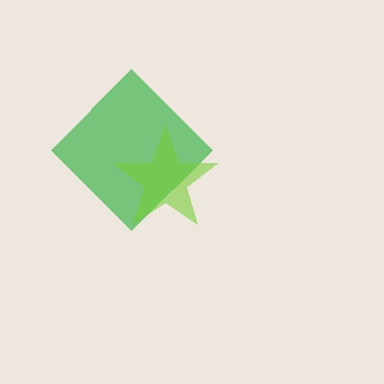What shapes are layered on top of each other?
The layered shapes are: a green diamond, a lime star.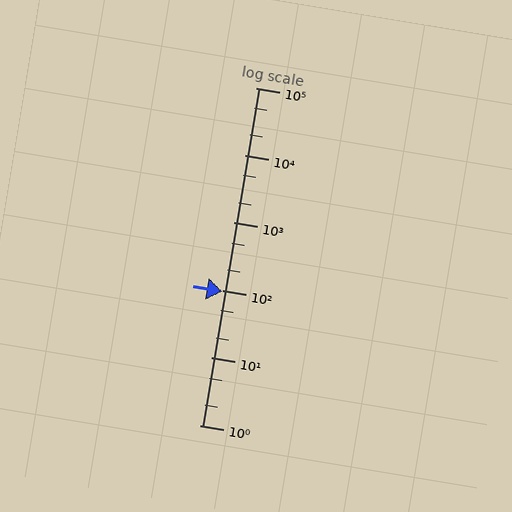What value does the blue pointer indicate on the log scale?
The pointer indicates approximately 96.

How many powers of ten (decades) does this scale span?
The scale spans 5 decades, from 1 to 100000.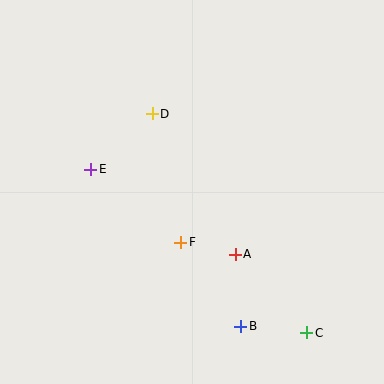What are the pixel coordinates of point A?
Point A is at (235, 254).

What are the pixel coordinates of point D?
Point D is at (152, 114).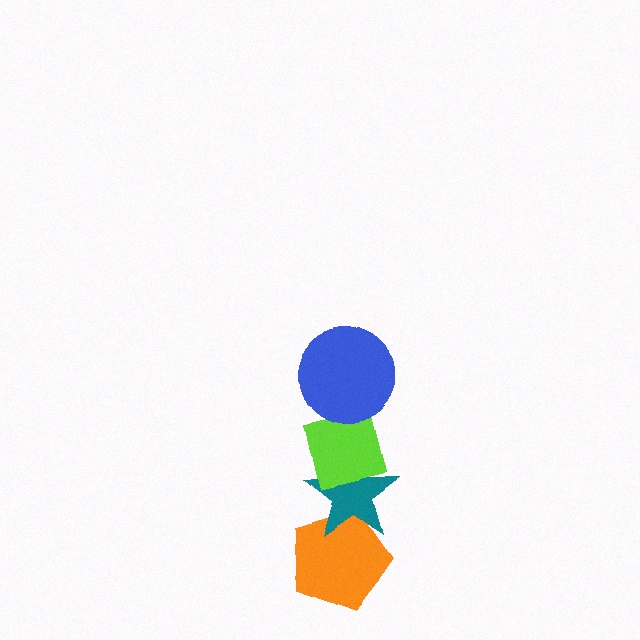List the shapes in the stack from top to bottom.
From top to bottom: the blue circle, the lime square, the teal star, the orange pentagon.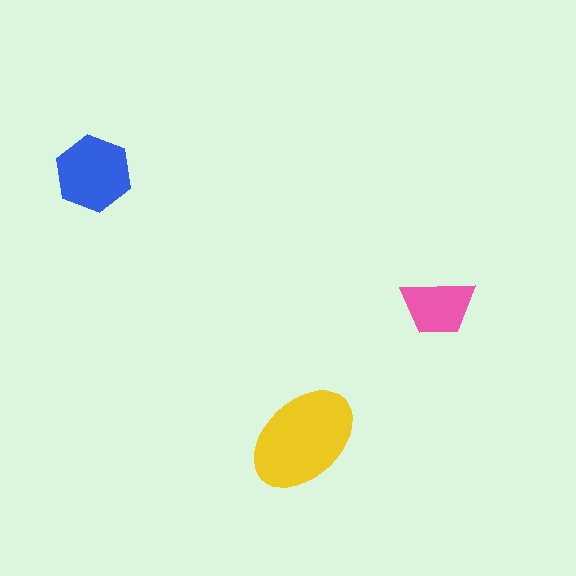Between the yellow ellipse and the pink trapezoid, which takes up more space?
The yellow ellipse.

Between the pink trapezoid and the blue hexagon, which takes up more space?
The blue hexagon.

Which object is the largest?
The yellow ellipse.